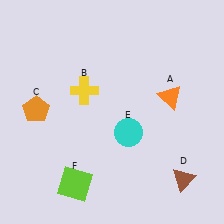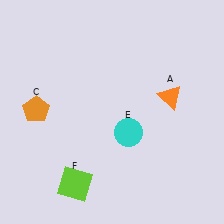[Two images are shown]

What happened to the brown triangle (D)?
The brown triangle (D) was removed in Image 2. It was in the bottom-right area of Image 1.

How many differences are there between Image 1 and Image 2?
There are 2 differences between the two images.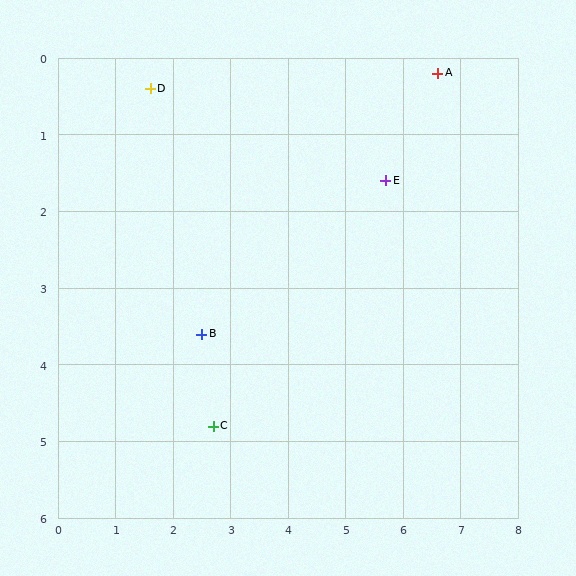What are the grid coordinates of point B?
Point B is at approximately (2.5, 3.6).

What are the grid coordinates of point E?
Point E is at approximately (5.7, 1.6).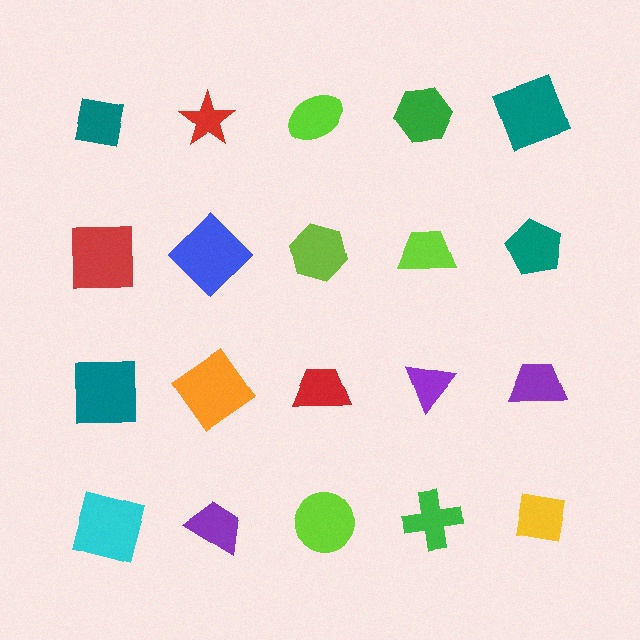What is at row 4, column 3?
A lime circle.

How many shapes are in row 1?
5 shapes.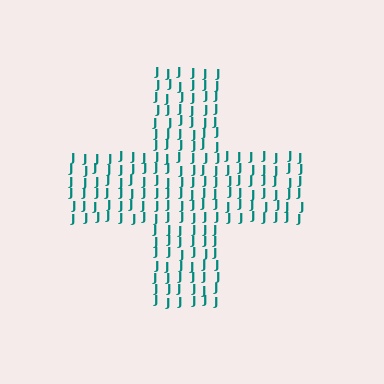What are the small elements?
The small elements are letter J's.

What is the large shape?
The large shape is a cross.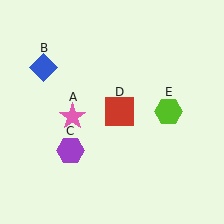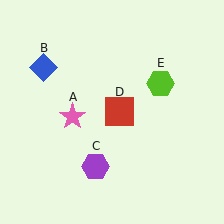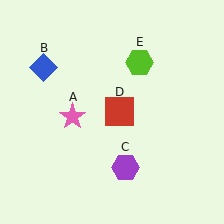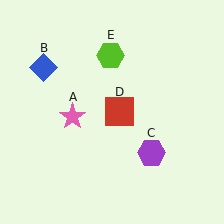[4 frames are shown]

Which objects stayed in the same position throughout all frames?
Pink star (object A) and blue diamond (object B) and red square (object D) remained stationary.